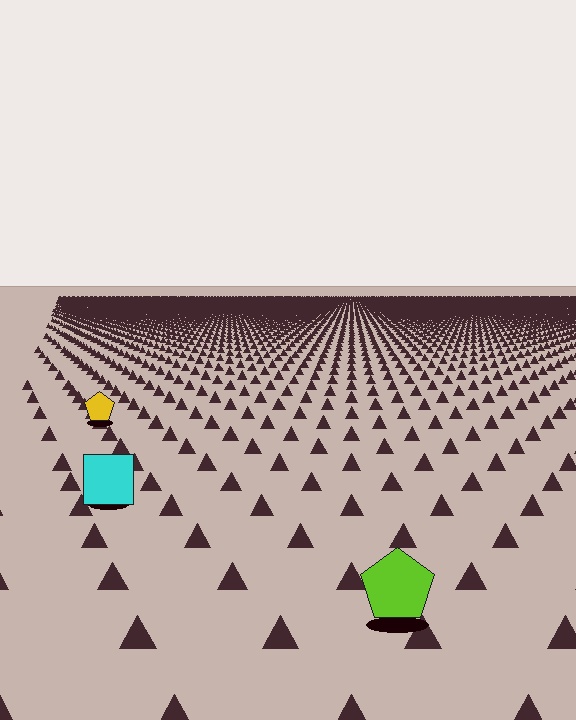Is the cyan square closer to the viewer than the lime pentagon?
No. The lime pentagon is closer — you can tell from the texture gradient: the ground texture is coarser near it.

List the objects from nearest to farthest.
From nearest to farthest: the lime pentagon, the cyan square, the yellow pentagon.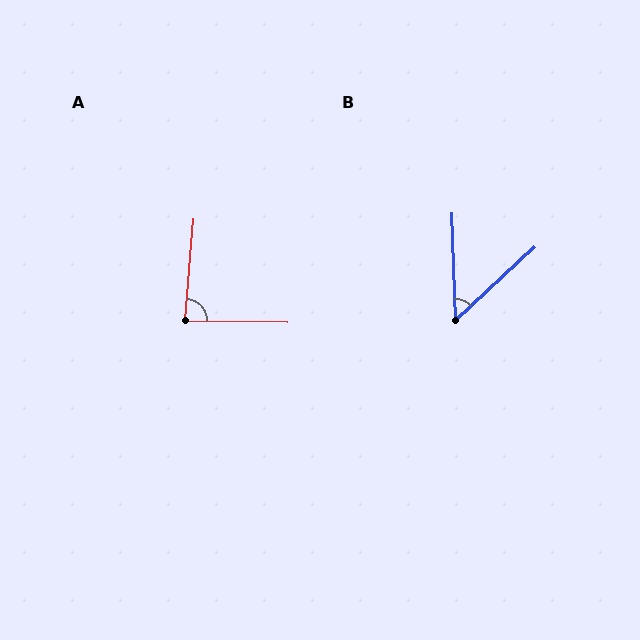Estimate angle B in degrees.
Approximately 49 degrees.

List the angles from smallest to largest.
B (49°), A (86°).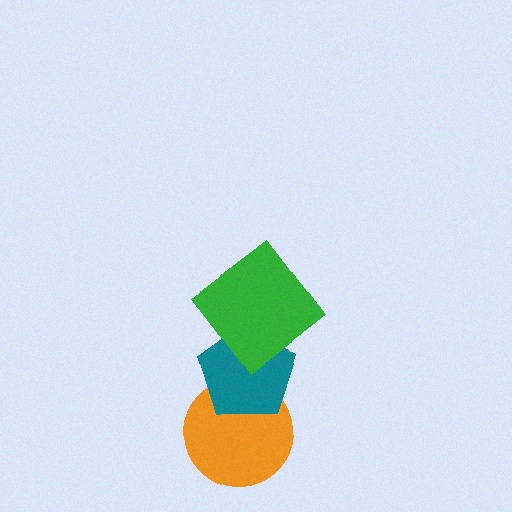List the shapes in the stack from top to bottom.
From top to bottom: the green diamond, the teal pentagon, the orange circle.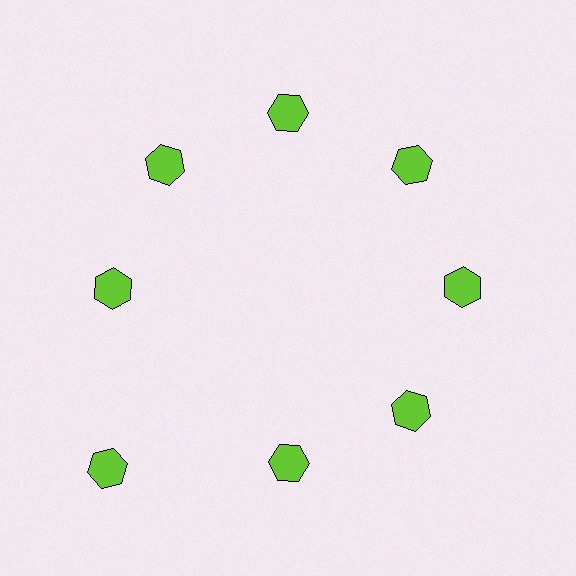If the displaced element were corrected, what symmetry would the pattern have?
It would have 8-fold rotational symmetry — the pattern would map onto itself every 45 degrees.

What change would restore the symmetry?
The symmetry would be restored by moving it inward, back onto the ring so that all 8 hexagons sit at equal angles and equal distance from the center.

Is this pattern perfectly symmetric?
No. The 8 lime hexagons are arranged in a ring, but one element near the 8 o'clock position is pushed outward from the center, breaking the 8-fold rotational symmetry.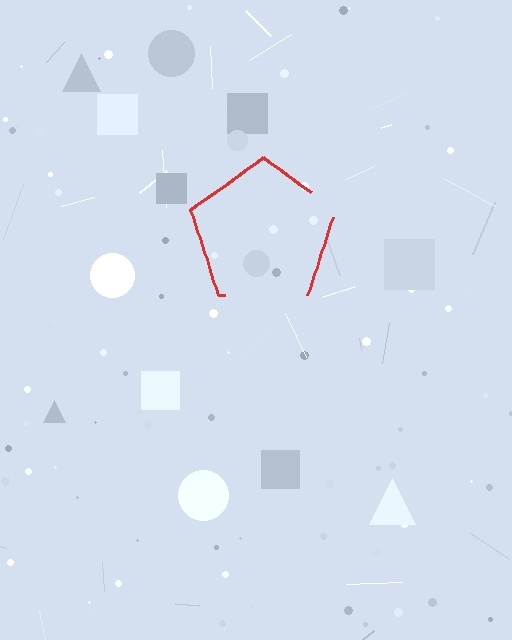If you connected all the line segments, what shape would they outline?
They would outline a pentagon.